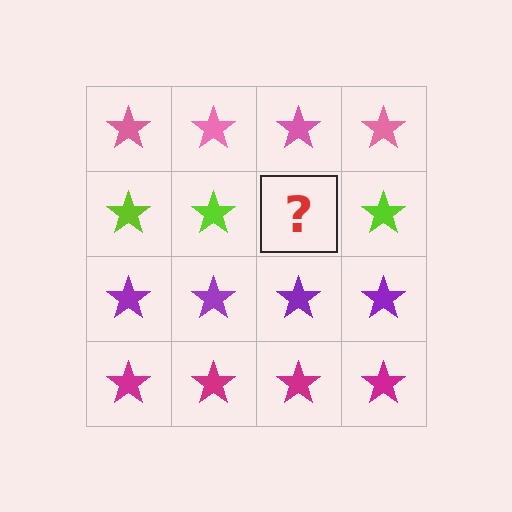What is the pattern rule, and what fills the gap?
The rule is that each row has a consistent color. The gap should be filled with a lime star.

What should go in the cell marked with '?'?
The missing cell should contain a lime star.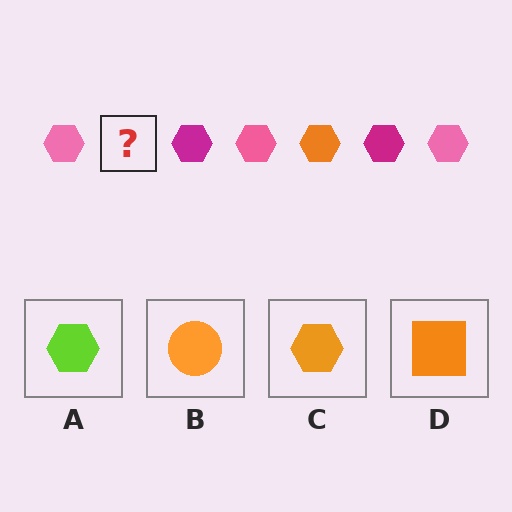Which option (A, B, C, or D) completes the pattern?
C.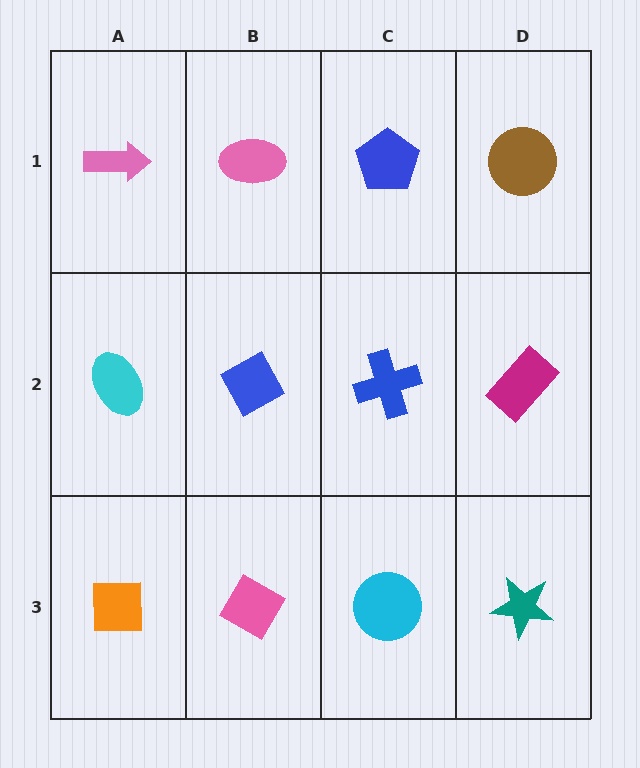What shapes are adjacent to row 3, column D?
A magenta rectangle (row 2, column D), a cyan circle (row 3, column C).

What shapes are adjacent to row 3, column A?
A cyan ellipse (row 2, column A), a pink diamond (row 3, column B).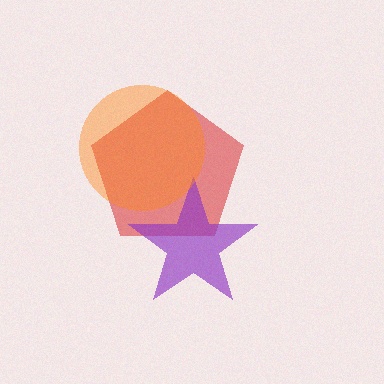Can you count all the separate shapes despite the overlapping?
Yes, there are 3 separate shapes.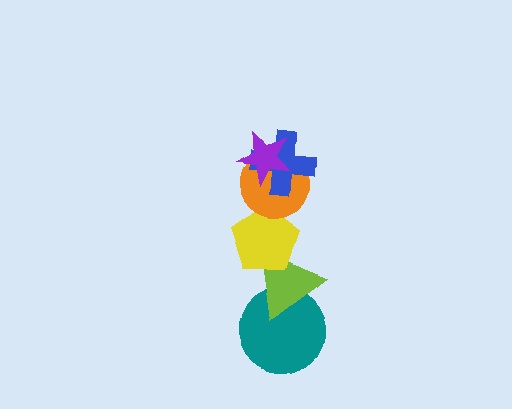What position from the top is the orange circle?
The orange circle is 3rd from the top.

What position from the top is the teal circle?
The teal circle is 6th from the top.